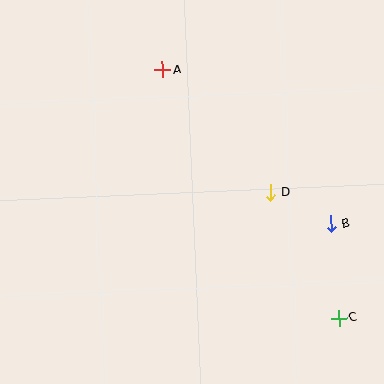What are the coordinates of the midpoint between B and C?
The midpoint between B and C is at (335, 271).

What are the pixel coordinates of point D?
Point D is at (271, 193).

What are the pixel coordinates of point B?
Point B is at (331, 224).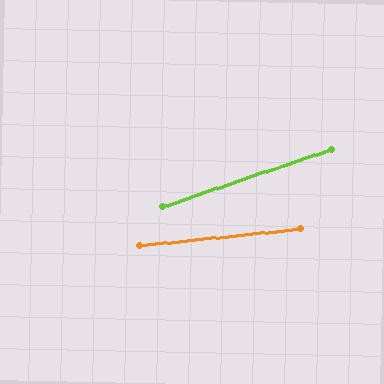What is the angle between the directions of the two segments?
Approximately 13 degrees.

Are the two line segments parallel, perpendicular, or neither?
Neither parallel nor perpendicular — they differ by about 13°.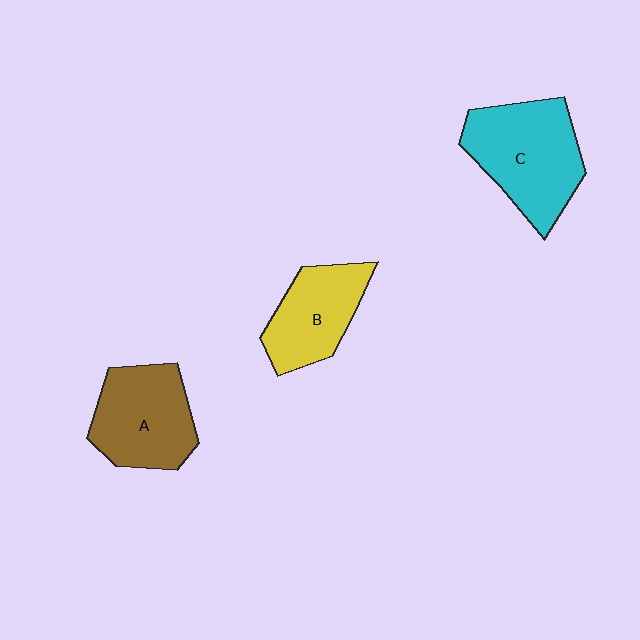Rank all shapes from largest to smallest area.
From largest to smallest: C (cyan), A (brown), B (yellow).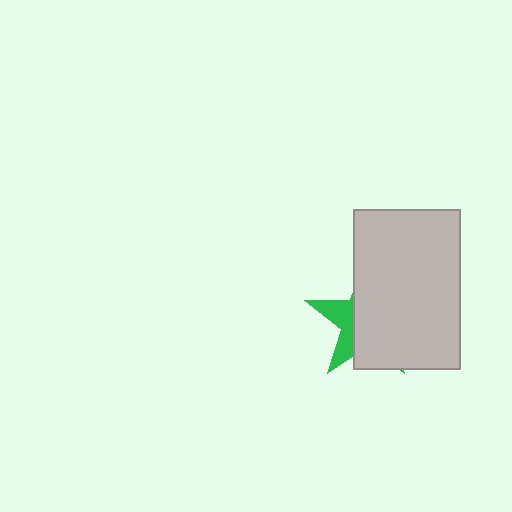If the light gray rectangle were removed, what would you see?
You would see the complete green star.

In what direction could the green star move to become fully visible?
The green star could move left. That would shift it out from behind the light gray rectangle entirely.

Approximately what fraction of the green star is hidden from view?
Roughly 69% of the green star is hidden behind the light gray rectangle.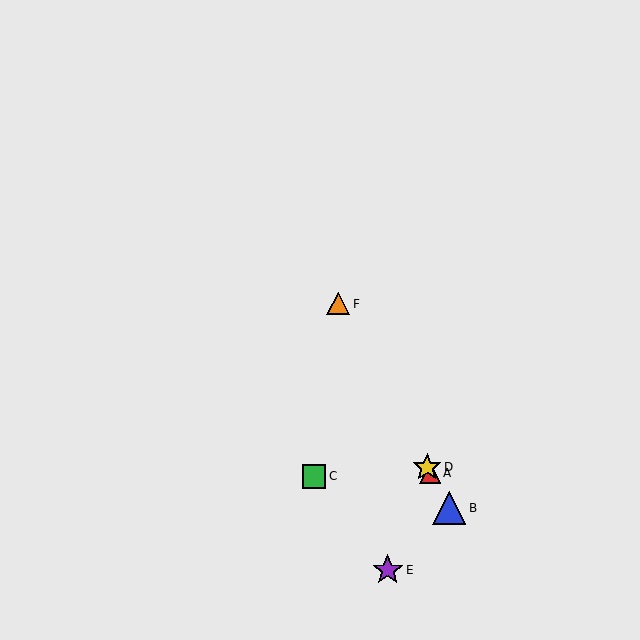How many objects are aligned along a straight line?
4 objects (A, B, D, F) are aligned along a straight line.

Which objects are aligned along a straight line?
Objects A, B, D, F are aligned along a straight line.